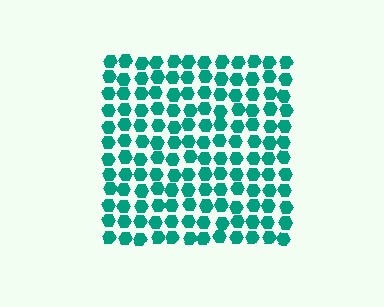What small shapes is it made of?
It is made of small hexagons.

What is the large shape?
The large shape is a square.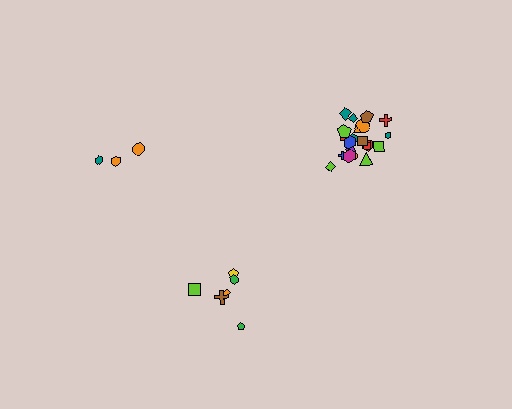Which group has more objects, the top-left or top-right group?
The top-right group.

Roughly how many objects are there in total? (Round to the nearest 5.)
Roughly 30 objects in total.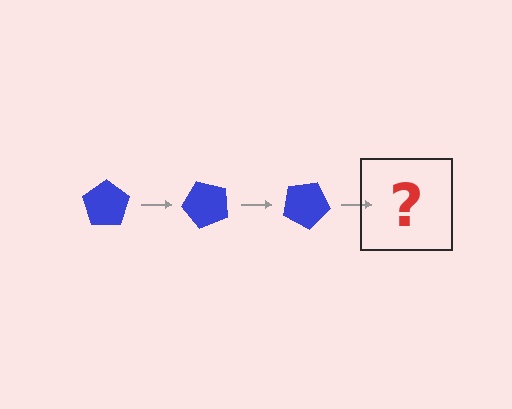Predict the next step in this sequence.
The next step is a blue pentagon rotated 150 degrees.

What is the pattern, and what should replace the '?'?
The pattern is that the pentagon rotates 50 degrees each step. The '?' should be a blue pentagon rotated 150 degrees.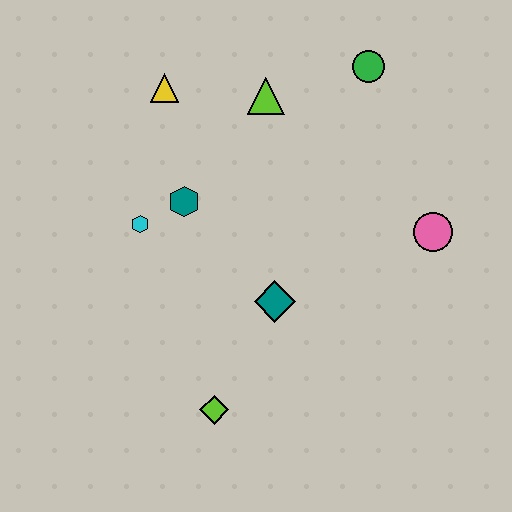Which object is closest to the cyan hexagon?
The teal hexagon is closest to the cyan hexagon.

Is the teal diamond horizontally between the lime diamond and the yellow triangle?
No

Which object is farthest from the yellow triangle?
The lime diamond is farthest from the yellow triangle.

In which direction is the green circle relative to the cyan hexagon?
The green circle is to the right of the cyan hexagon.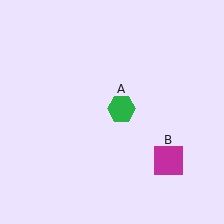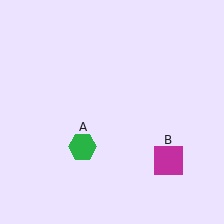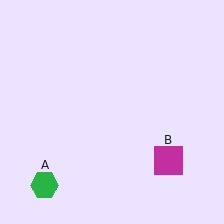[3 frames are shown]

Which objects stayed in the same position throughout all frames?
Magenta square (object B) remained stationary.